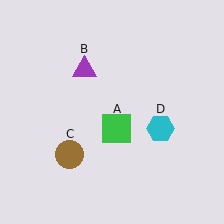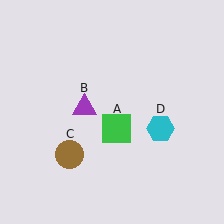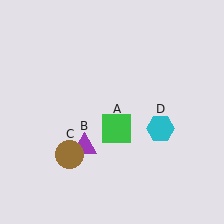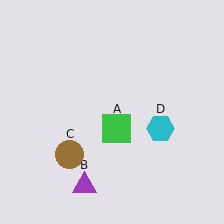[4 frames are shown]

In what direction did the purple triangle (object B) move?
The purple triangle (object B) moved down.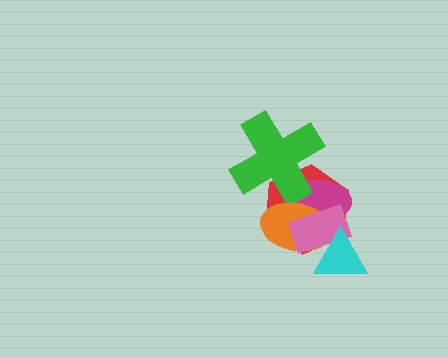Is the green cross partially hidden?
Yes, it is partially covered by another shape.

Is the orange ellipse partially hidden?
Yes, it is partially covered by another shape.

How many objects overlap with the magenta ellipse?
4 objects overlap with the magenta ellipse.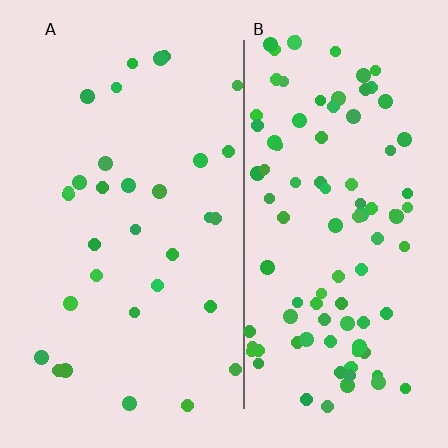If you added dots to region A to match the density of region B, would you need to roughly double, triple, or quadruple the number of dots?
Approximately triple.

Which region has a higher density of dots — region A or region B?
B (the right).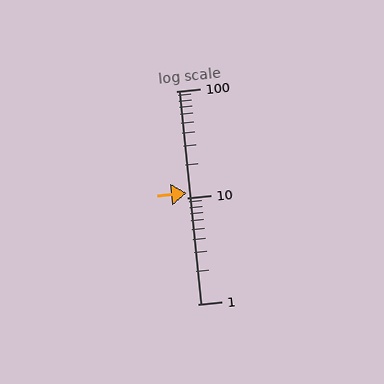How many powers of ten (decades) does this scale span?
The scale spans 2 decades, from 1 to 100.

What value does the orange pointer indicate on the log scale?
The pointer indicates approximately 11.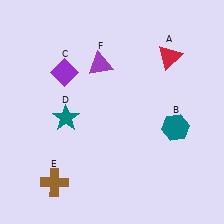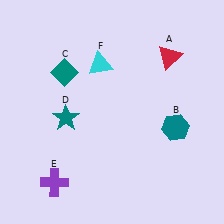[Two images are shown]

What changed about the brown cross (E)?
In Image 1, E is brown. In Image 2, it changed to purple.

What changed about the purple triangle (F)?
In Image 1, F is purple. In Image 2, it changed to cyan.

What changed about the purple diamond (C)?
In Image 1, C is purple. In Image 2, it changed to teal.